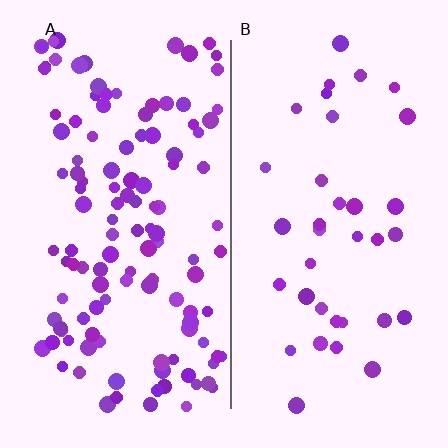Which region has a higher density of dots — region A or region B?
A (the left).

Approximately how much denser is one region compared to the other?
Approximately 3.3× — region A over region B.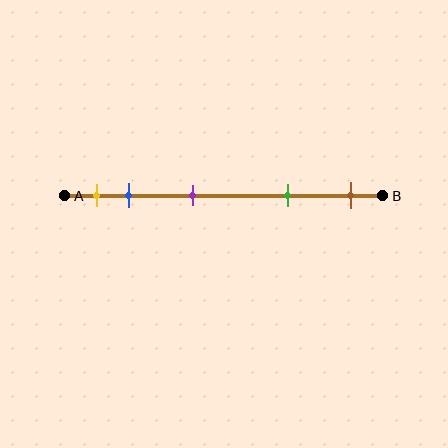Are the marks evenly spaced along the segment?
No, the marks are not evenly spaced.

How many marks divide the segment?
There are 5 marks dividing the segment.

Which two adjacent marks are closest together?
The yellow and blue marks are the closest adjacent pair.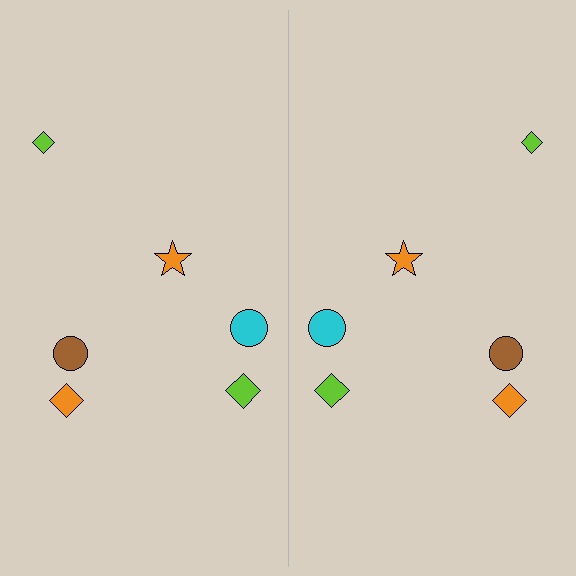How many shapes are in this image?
There are 12 shapes in this image.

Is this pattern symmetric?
Yes, this pattern has bilateral (reflection) symmetry.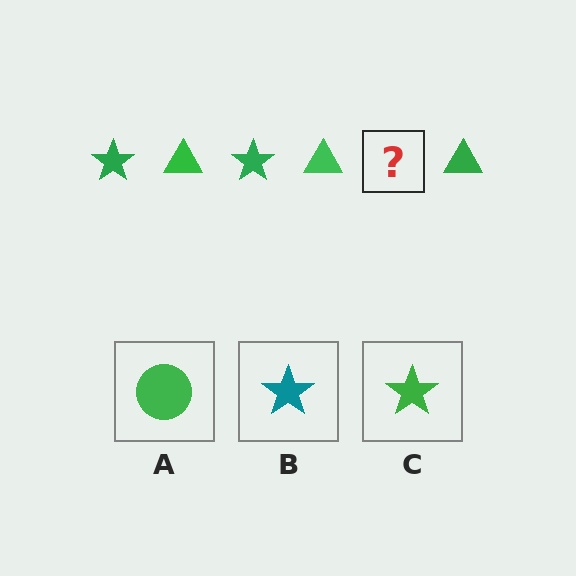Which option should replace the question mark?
Option C.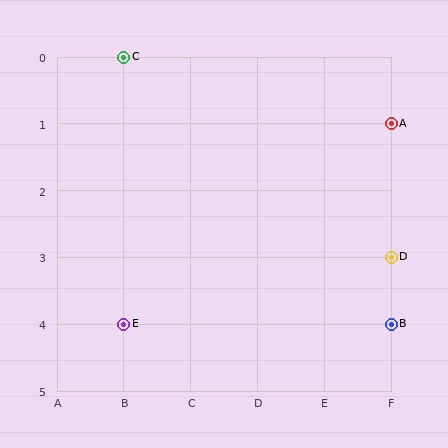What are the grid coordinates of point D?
Point D is at grid coordinates (F, 3).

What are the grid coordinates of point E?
Point E is at grid coordinates (B, 4).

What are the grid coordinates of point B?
Point B is at grid coordinates (F, 4).